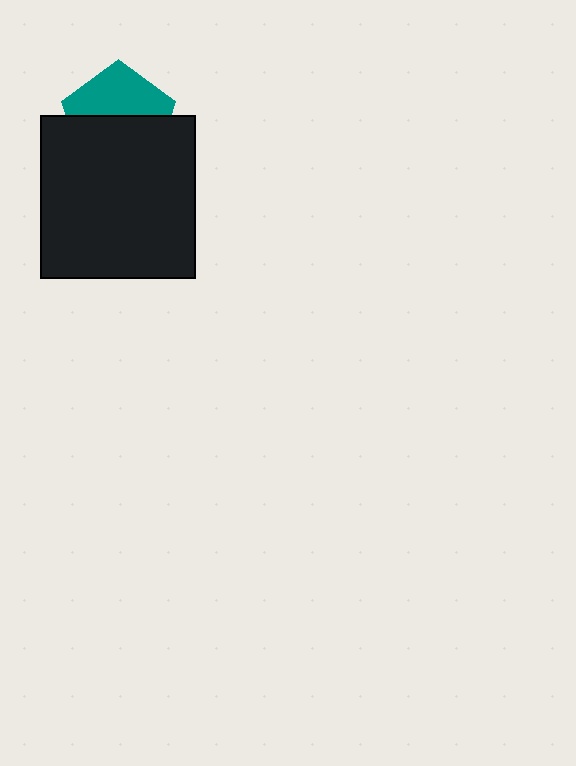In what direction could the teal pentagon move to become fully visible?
The teal pentagon could move up. That would shift it out from behind the black rectangle entirely.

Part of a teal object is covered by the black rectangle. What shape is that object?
It is a pentagon.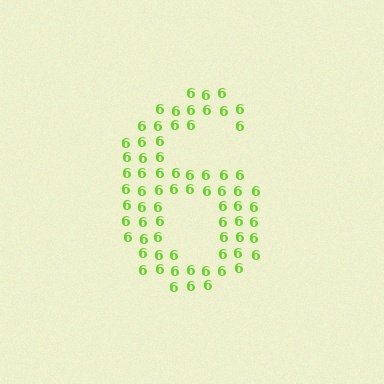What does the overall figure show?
The overall figure shows the digit 6.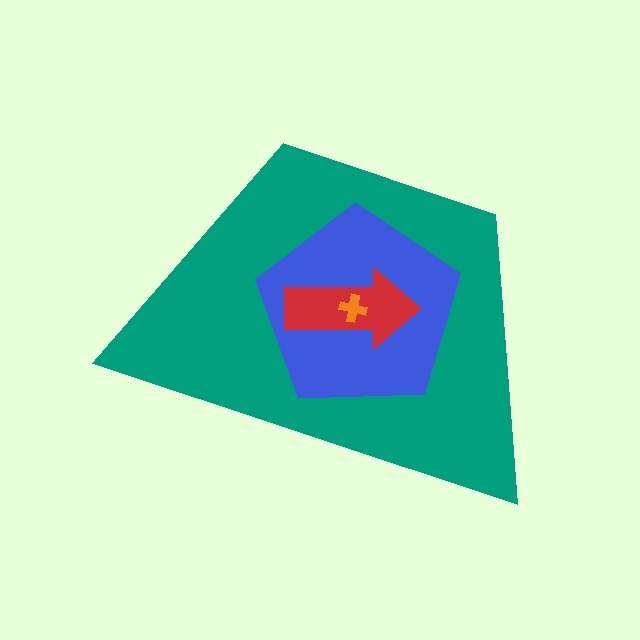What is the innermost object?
The orange cross.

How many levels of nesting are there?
4.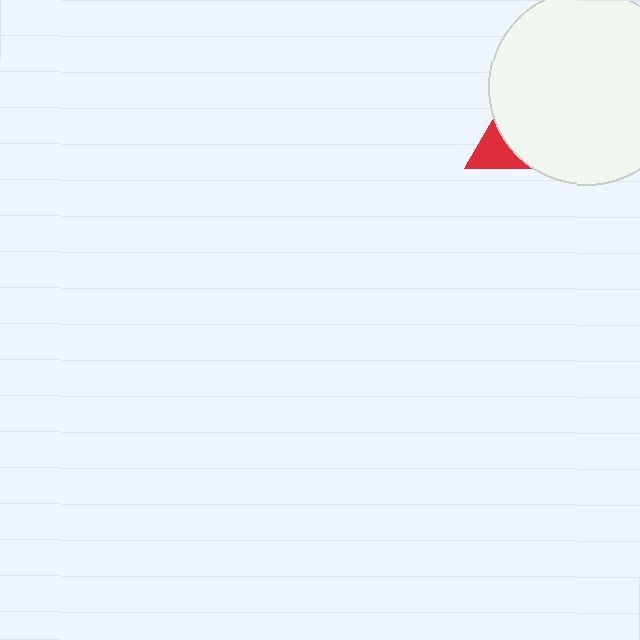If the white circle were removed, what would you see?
You would see the complete red triangle.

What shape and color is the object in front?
The object in front is a white circle.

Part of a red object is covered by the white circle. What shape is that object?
It is a triangle.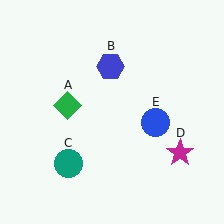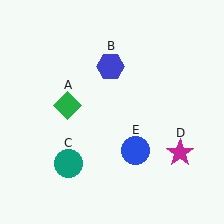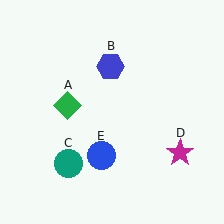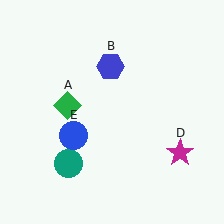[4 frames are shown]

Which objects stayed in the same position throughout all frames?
Green diamond (object A) and blue hexagon (object B) and teal circle (object C) and magenta star (object D) remained stationary.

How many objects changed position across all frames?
1 object changed position: blue circle (object E).